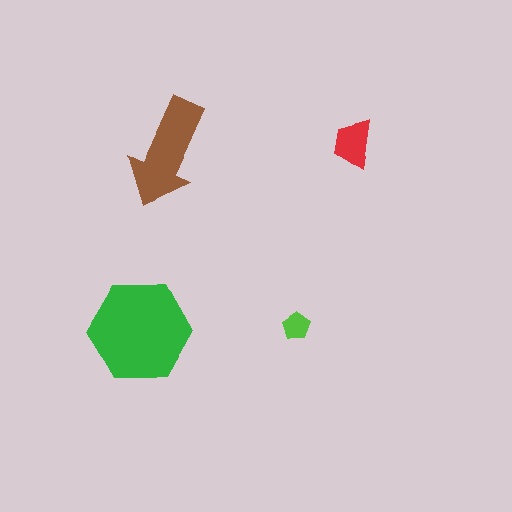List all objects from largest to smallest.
The green hexagon, the brown arrow, the red trapezoid, the lime pentagon.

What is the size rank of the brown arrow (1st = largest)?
2nd.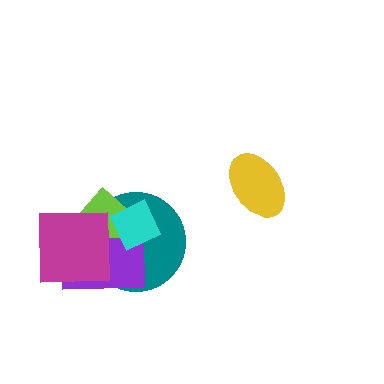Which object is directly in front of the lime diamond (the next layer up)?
The purple rectangle is directly in front of the lime diamond.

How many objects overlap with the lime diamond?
4 objects overlap with the lime diamond.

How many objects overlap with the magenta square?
3 objects overlap with the magenta square.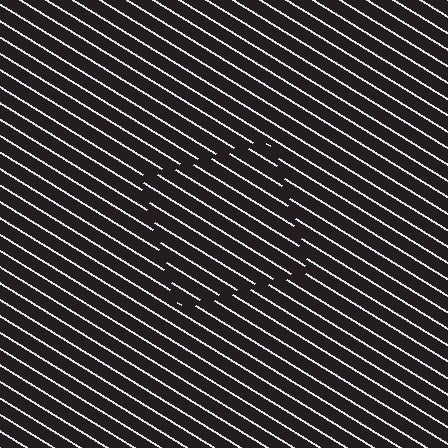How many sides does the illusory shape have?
4 sides — the line-ends trace a square.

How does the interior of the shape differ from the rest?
The interior of the shape contains the same grating, shifted by half a period — the contour is defined by the phase discontinuity where line-ends from the inner and outer gratings abut.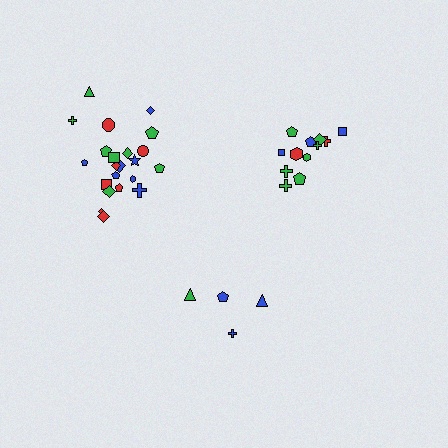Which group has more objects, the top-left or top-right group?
The top-left group.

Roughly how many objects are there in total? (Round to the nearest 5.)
Roughly 40 objects in total.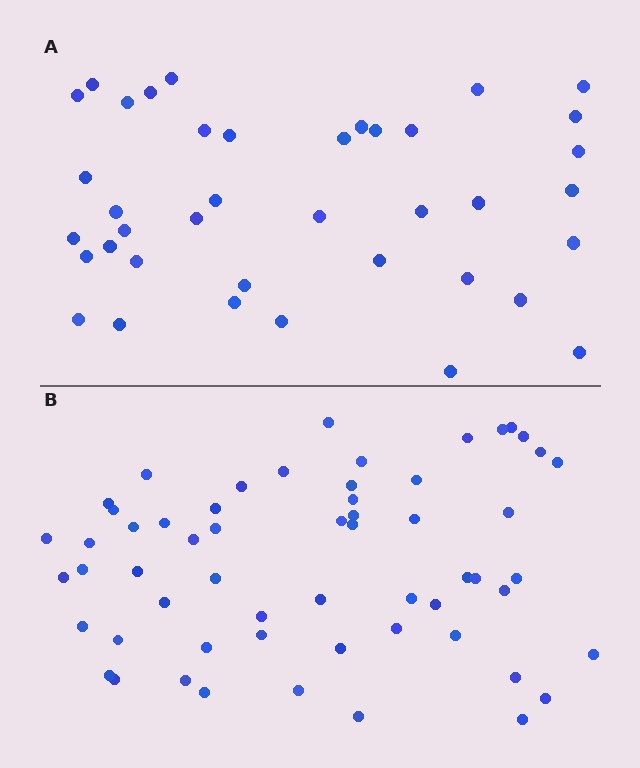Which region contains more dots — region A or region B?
Region B (the bottom region) has more dots.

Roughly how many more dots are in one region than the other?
Region B has approximately 20 more dots than region A.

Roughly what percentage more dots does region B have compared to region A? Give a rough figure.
About 50% more.